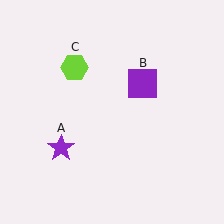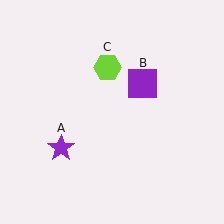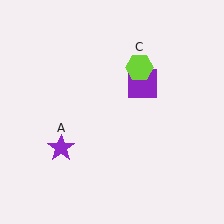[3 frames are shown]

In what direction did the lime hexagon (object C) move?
The lime hexagon (object C) moved right.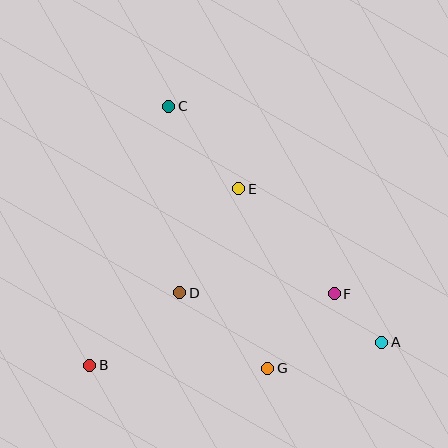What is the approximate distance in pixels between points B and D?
The distance between B and D is approximately 115 pixels.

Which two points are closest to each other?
Points A and F are closest to each other.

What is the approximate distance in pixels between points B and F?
The distance between B and F is approximately 254 pixels.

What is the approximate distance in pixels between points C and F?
The distance between C and F is approximately 250 pixels.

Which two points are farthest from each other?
Points A and C are farthest from each other.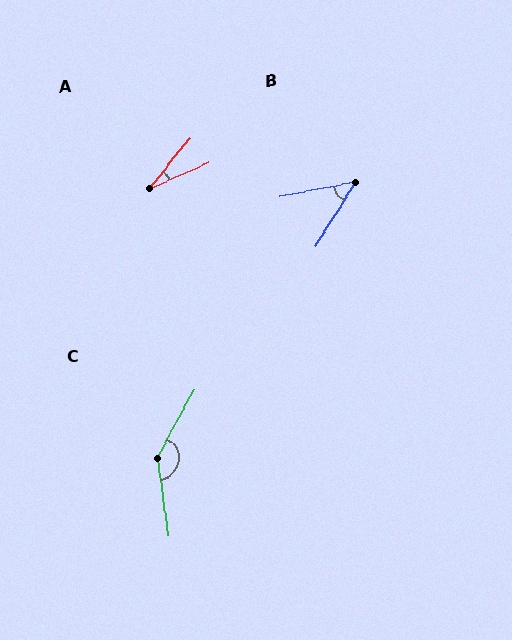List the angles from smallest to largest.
A (27°), B (47°), C (144°).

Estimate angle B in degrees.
Approximately 47 degrees.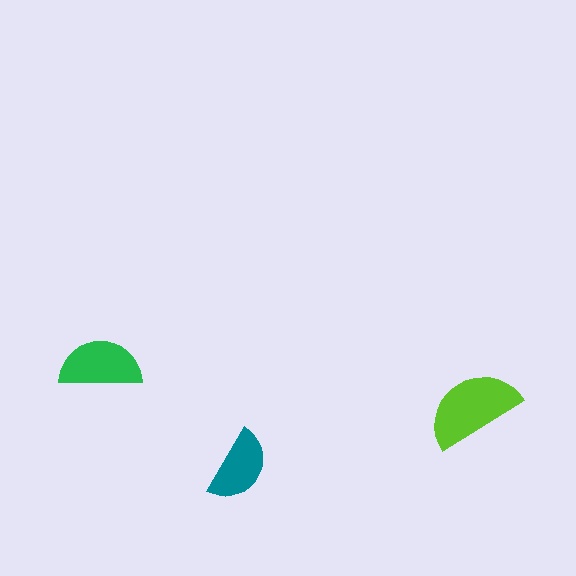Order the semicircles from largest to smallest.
the lime one, the green one, the teal one.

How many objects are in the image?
There are 3 objects in the image.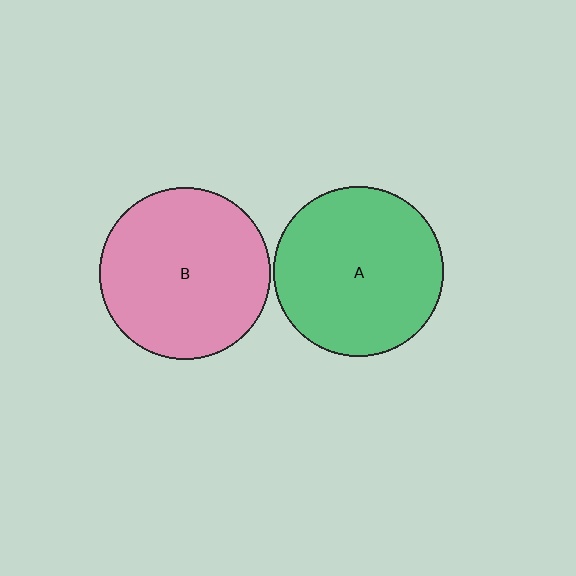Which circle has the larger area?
Circle B (pink).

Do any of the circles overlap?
No, none of the circles overlap.